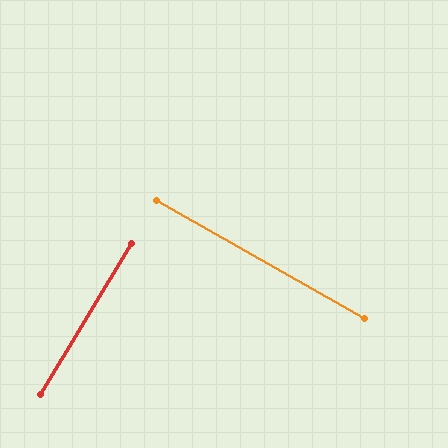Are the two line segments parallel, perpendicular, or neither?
Perpendicular — they meet at approximately 89°.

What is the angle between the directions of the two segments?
Approximately 89 degrees.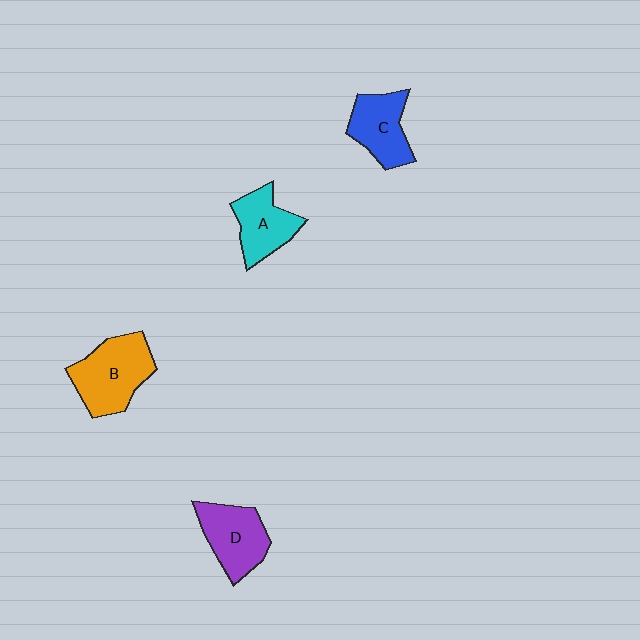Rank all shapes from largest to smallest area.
From largest to smallest: B (orange), D (purple), C (blue), A (cyan).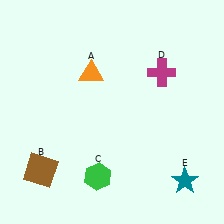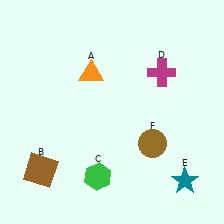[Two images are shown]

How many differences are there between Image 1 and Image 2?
There is 1 difference between the two images.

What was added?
A brown circle (F) was added in Image 2.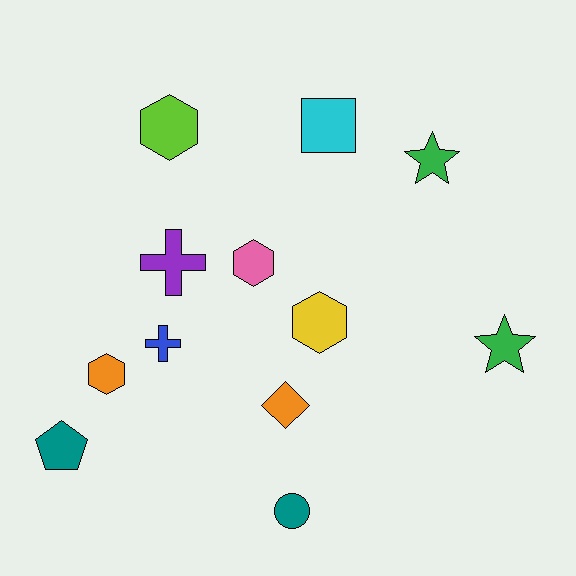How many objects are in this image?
There are 12 objects.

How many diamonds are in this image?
There is 1 diamond.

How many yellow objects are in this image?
There is 1 yellow object.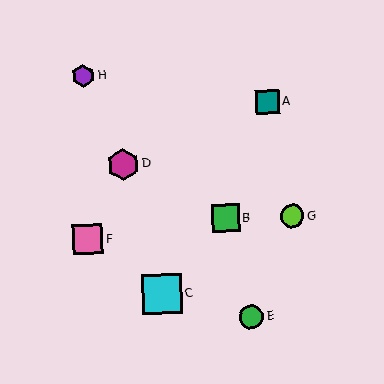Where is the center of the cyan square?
The center of the cyan square is at (162, 294).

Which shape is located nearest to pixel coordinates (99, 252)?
The pink square (labeled F) at (88, 240) is nearest to that location.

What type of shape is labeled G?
Shape G is a lime circle.